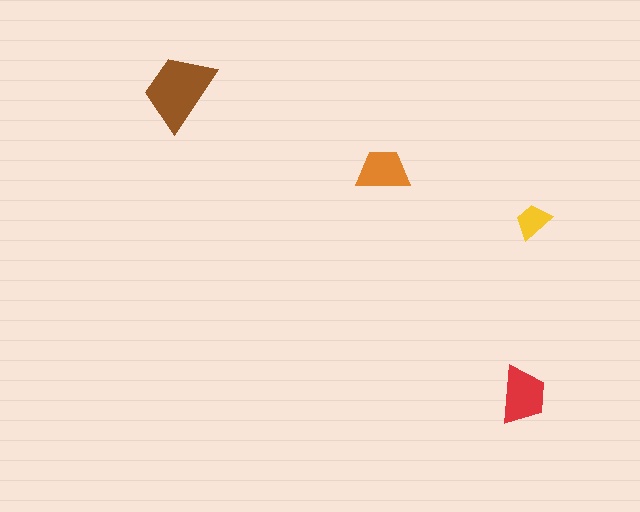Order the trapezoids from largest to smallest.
the brown one, the red one, the orange one, the yellow one.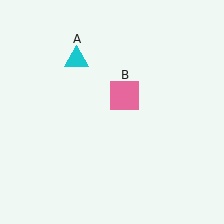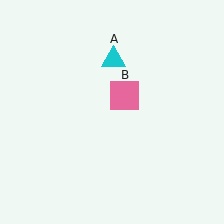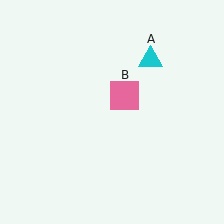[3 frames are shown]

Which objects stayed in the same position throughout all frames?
Pink square (object B) remained stationary.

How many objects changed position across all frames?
1 object changed position: cyan triangle (object A).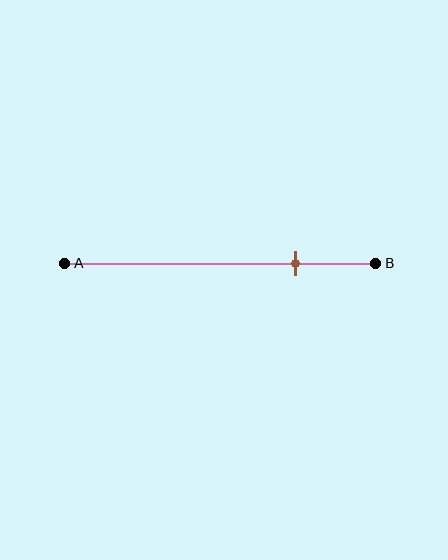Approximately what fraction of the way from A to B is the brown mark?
The brown mark is approximately 75% of the way from A to B.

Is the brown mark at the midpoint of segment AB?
No, the mark is at about 75% from A, not at the 50% midpoint.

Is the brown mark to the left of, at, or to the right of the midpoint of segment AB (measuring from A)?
The brown mark is to the right of the midpoint of segment AB.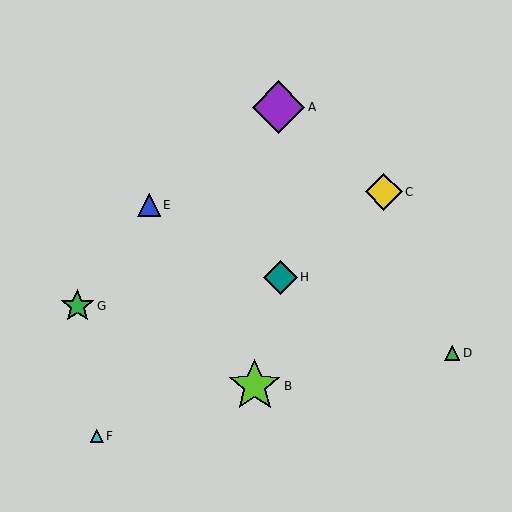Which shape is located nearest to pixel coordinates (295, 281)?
The teal diamond (labeled H) at (280, 277) is nearest to that location.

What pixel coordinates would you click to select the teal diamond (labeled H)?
Click at (280, 277) to select the teal diamond H.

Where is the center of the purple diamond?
The center of the purple diamond is at (278, 107).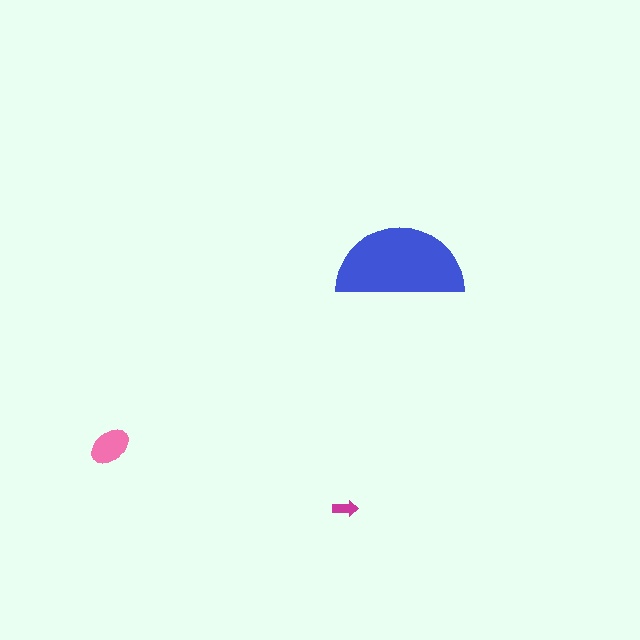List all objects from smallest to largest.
The magenta arrow, the pink ellipse, the blue semicircle.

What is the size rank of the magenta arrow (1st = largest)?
3rd.